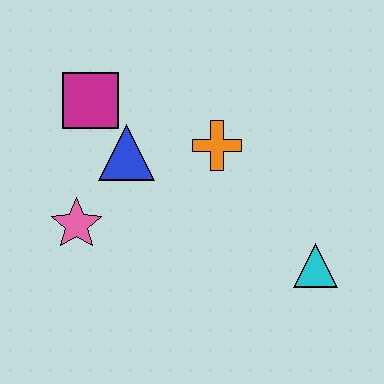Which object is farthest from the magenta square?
The cyan triangle is farthest from the magenta square.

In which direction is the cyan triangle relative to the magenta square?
The cyan triangle is to the right of the magenta square.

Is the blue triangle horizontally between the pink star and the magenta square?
No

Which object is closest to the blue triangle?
The magenta square is closest to the blue triangle.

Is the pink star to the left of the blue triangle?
Yes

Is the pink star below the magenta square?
Yes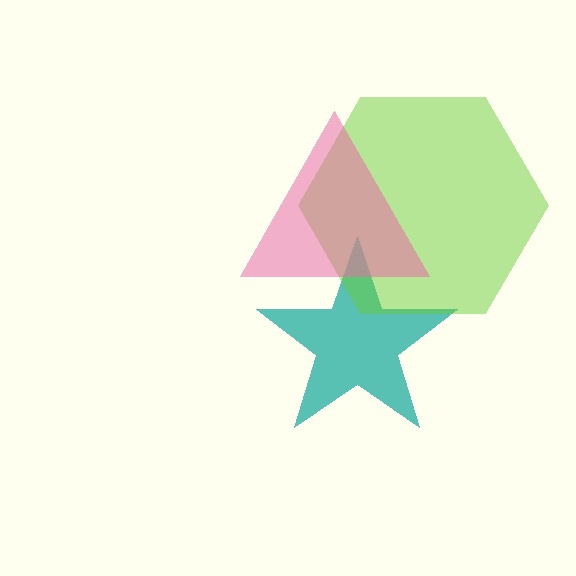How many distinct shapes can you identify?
There are 3 distinct shapes: a teal star, a lime hexagon, a pink triangle.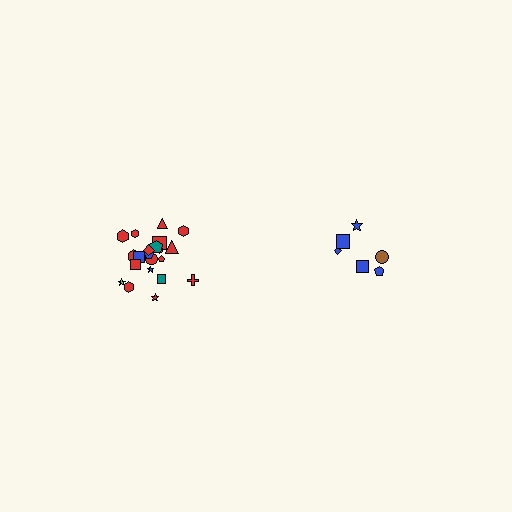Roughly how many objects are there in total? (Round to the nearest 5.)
Roughly 30 objects in total.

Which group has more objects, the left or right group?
The left group.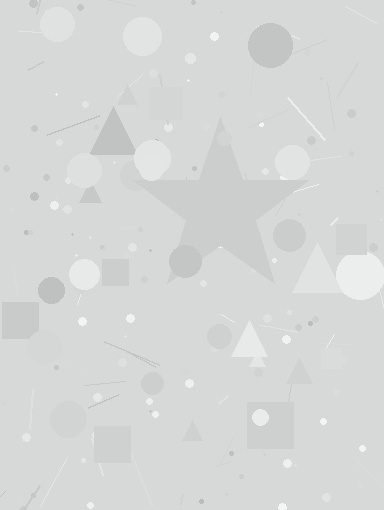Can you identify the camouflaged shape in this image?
The camouflaged shape is a star.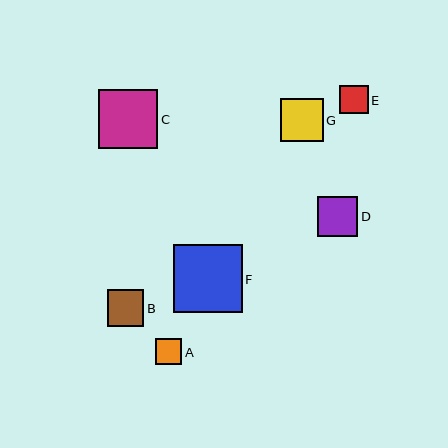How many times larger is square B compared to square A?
Square B is approximately 1.4 times the size of square A.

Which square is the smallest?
Square A is the smallest with a size of approximately 26 pixels.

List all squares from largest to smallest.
From largest to smallest: F, C, G, D, B, E, A.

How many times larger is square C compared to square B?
Square C is approximately 1.6 times the size of square B.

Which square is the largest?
Square F is the largest with a size of approximately 68 pixels.